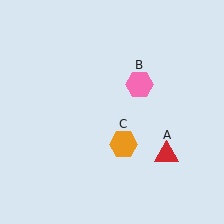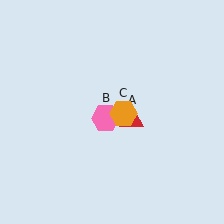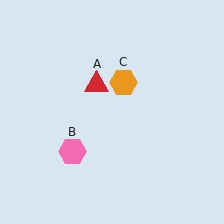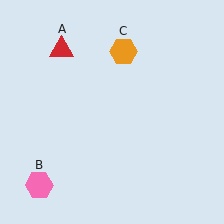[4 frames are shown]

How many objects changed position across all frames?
3 objects changed position: red triangle (object A), pink hexagon (object B), orange hexagon (object C).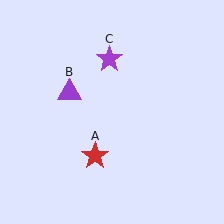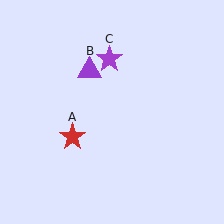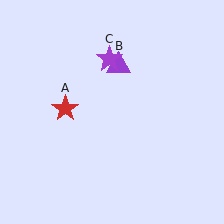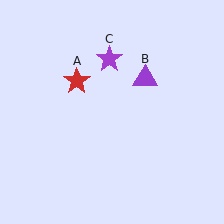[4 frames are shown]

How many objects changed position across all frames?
2 objects changed position: red star (object A), purple triangle (object B).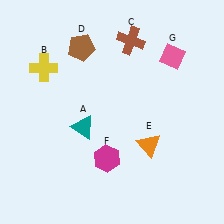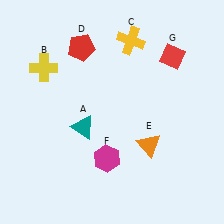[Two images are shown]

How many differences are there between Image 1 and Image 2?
There are 3 differences between the two images.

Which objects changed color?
C changed from brown to yellow. D changed from brown to red. G changed from pink to red.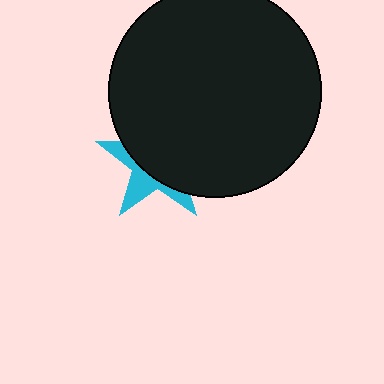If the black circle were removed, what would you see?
You would see the complete cyan star.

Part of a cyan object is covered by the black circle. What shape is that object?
It is a star.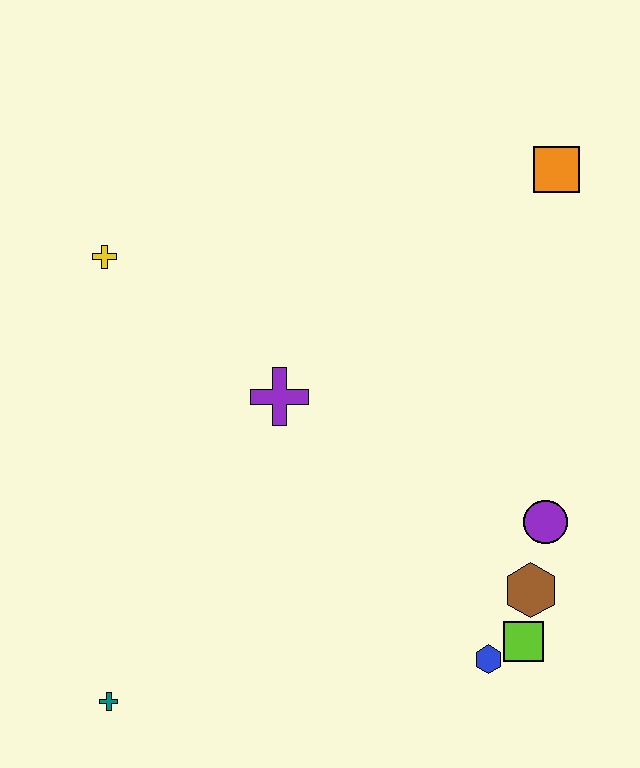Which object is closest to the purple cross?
The yellow cross is closest to the purple cross.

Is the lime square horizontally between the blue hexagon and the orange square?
Yes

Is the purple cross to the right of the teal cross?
Yes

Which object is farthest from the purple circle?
The yellow cross is farthest from the purple circle.